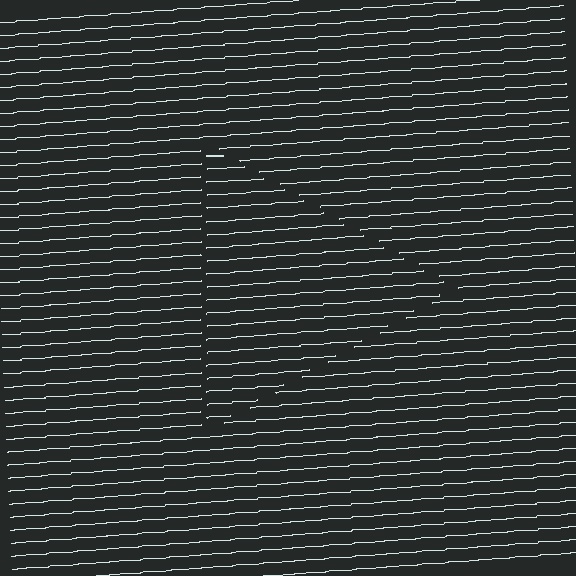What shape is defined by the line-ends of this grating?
An illusory triangle. The interior of the shape contains the same grating, shifted by half a period — the contour is defined by the phase discontinuity where line-ends from the inner and outer gratings abut.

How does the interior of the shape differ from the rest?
The interior of the shape contains the same grating, shifted by half a period — the contour is defined by the phase discontinuity where line-ends from the inner and outer gratings abut.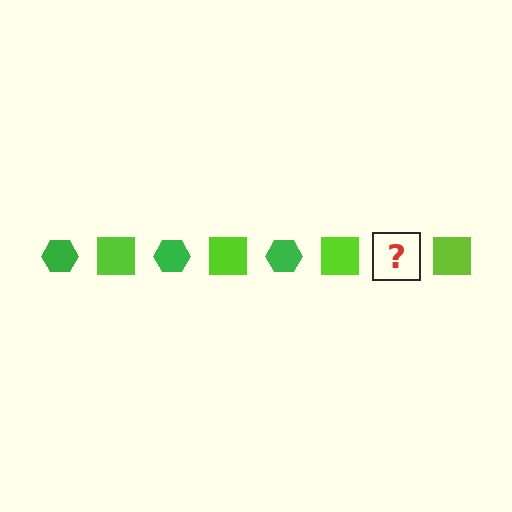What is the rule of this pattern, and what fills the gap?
The rule is that the pattern alternates between green hexagon and lime square. The gap should be filled with a green hexagon.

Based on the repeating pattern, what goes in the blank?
The blank should be a green hexagon.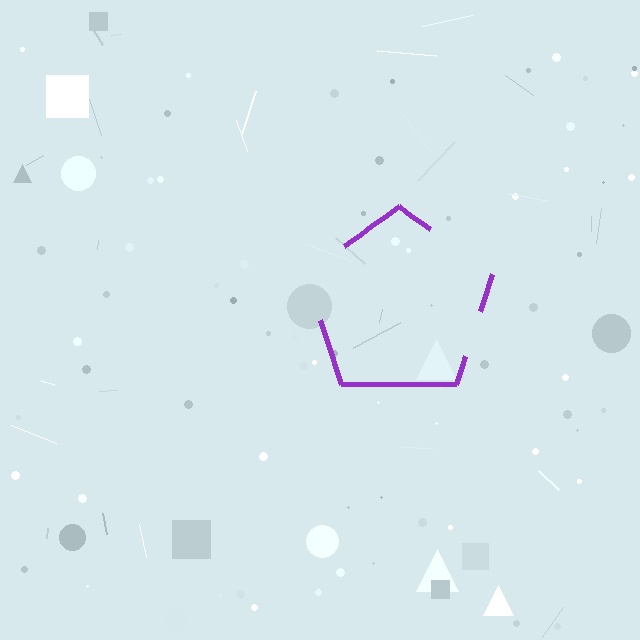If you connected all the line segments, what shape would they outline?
They would outline a pentagon.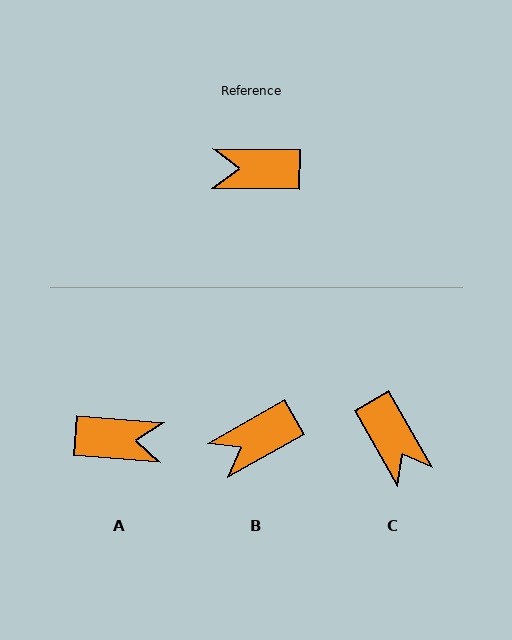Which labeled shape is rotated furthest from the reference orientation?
A, about 176 degrees away.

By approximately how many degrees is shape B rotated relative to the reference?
Approximately 30 degrees counter-clockwise.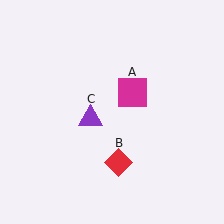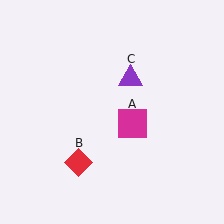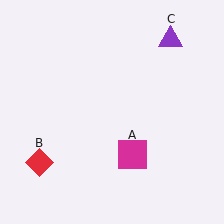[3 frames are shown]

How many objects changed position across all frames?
3 objects changed position: magenta square (object A), red diamond (object B), purple triangle (object C).